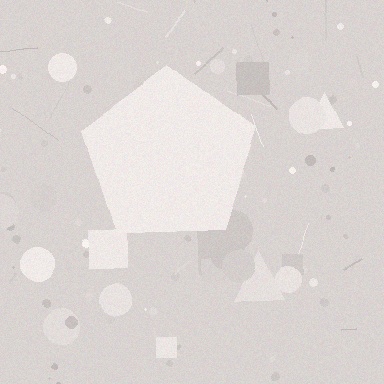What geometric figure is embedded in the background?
A pentagon is embedded in the background.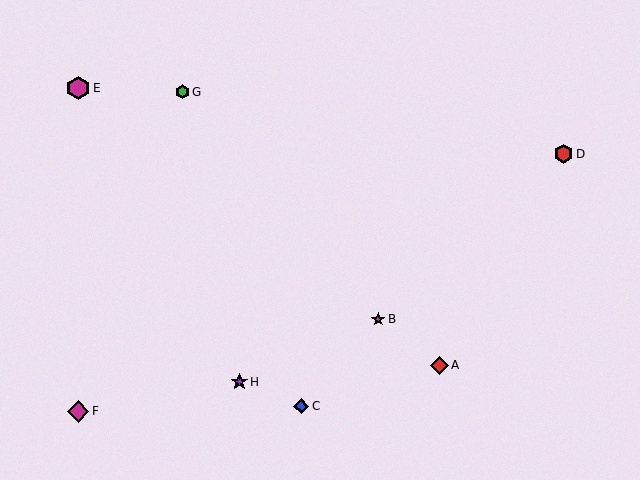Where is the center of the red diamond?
The center of the red diamond is at (439, 366).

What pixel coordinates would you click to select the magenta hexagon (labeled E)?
Click at (78, 88) to select the magenta hexagon E.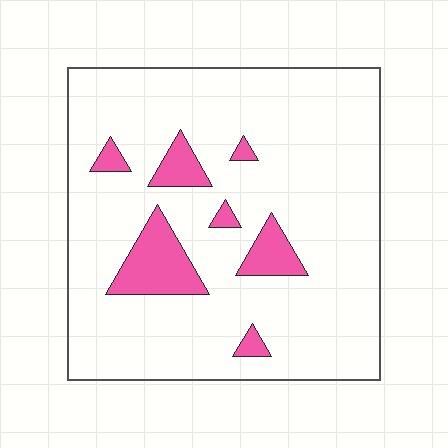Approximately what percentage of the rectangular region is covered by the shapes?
Approximately 10%.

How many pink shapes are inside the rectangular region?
7.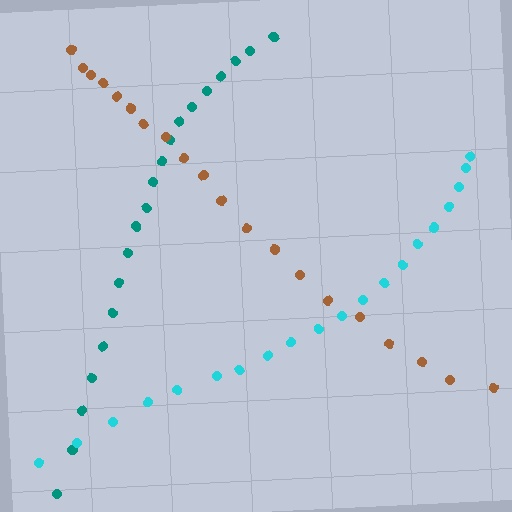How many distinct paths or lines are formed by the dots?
There are 3 distinct paths.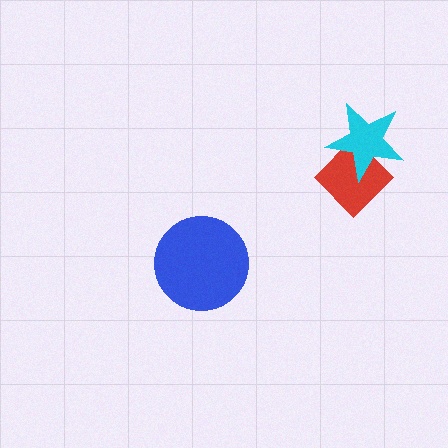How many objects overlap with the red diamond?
1 object overlaps with the red diamond.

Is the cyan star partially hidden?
No, no other shape covers it.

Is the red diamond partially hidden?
Yes, it is partially covered by another shape.